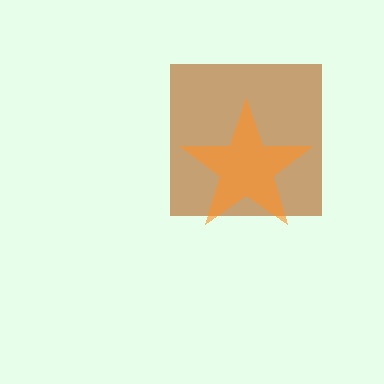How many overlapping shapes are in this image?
There are 2 overlapping shapes in the image.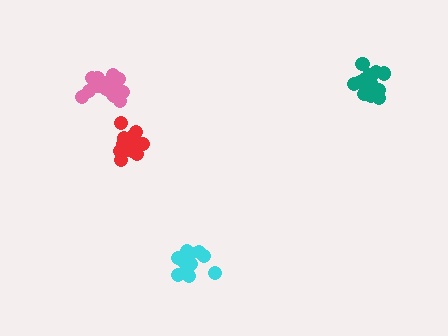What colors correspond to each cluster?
The clusters are colored: red, teal, cyan, pink.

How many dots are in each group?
Group 1: 18 dots, Group 2: 18 dots, Group 3: 13 dots, Group 4: 19 dots (68 total).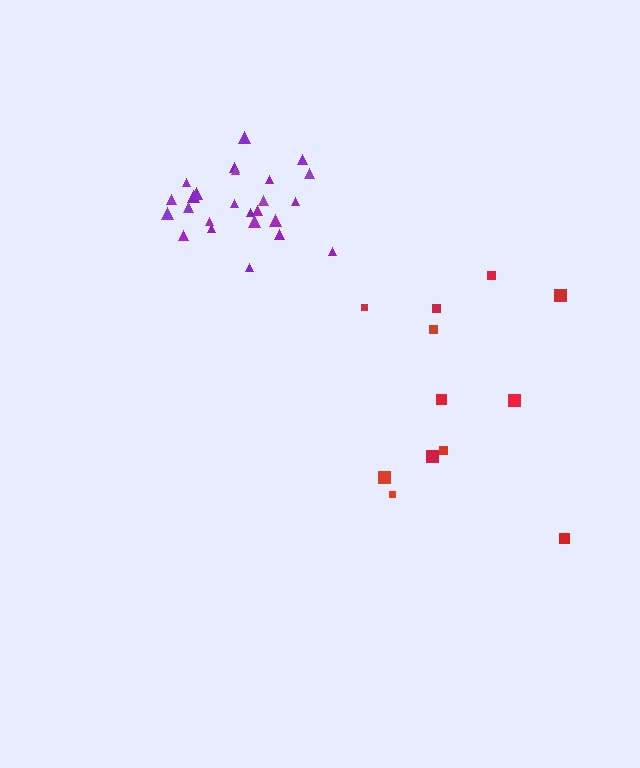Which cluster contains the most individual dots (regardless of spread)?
Purple (26).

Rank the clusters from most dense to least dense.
purple, red.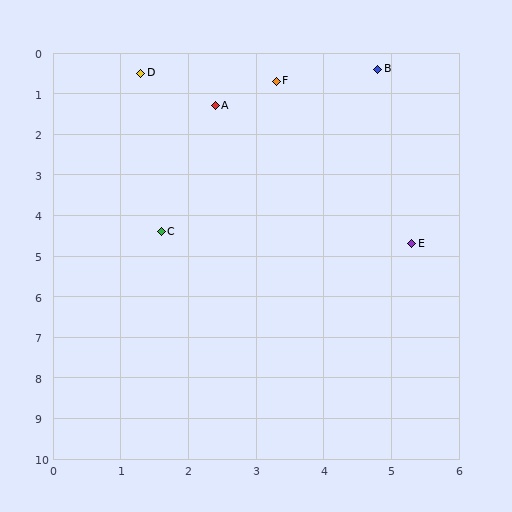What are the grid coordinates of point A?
Point A is at approximately (2.4, 1.3).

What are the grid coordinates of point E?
Point E is at approximately (5.3, 4.7).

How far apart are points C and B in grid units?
Points C and B are about 5.1 grid units apart.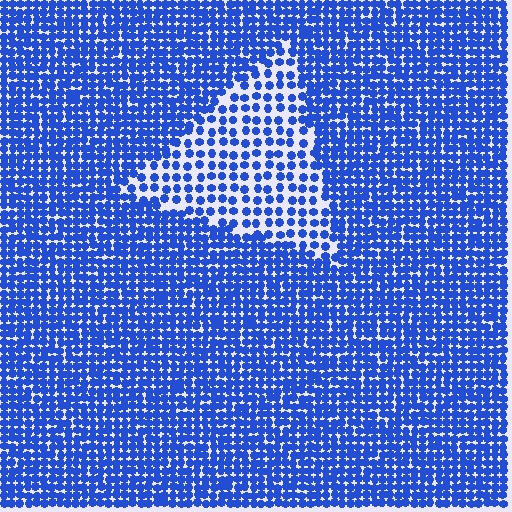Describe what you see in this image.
The image contains small blue elements arranged at two different densities. A triangle-shaped region is visible where the elements are less densely packed than the surrounding area.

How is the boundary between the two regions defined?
The boundary is defined by a change in element density (approximately 2.0x ratio). All elements are the same color, size, and shape.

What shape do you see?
I see a triangle.